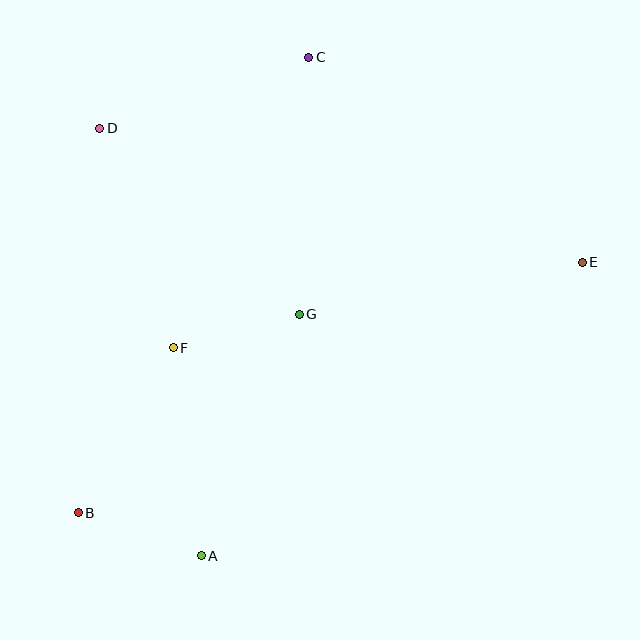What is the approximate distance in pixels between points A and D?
The distance between A and D is approximately 440 pixels.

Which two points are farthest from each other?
Points B and E are farthest from each other.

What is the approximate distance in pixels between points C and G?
The distance between C and G is approximately 257 pixels.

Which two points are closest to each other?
Points F and G are closest to each other.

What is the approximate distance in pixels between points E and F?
The distance between E and F is approximately 418 pixels.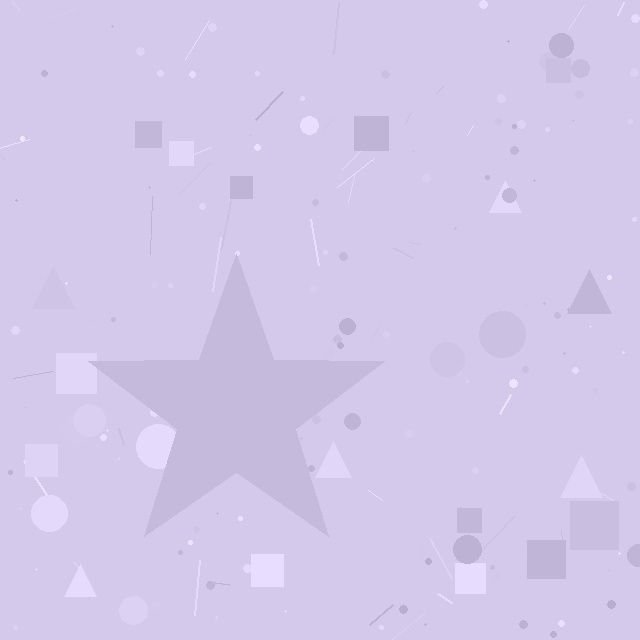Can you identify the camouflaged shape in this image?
The camouflaged shape is a star.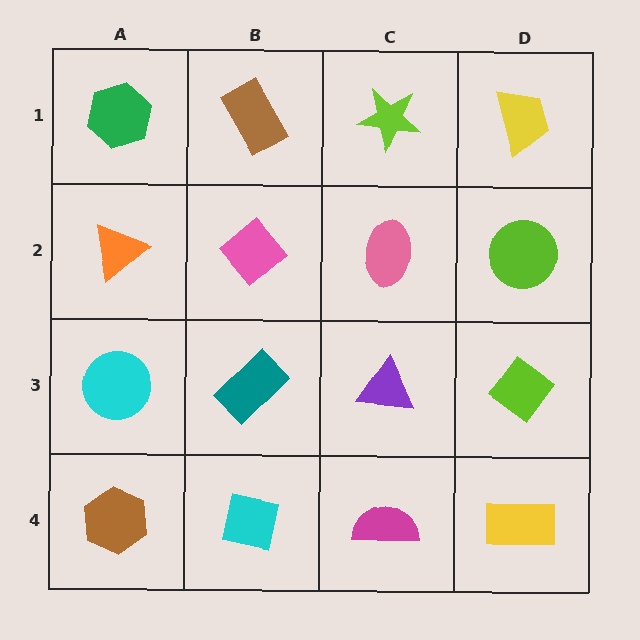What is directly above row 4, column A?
A cyan circle.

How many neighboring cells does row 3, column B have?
4.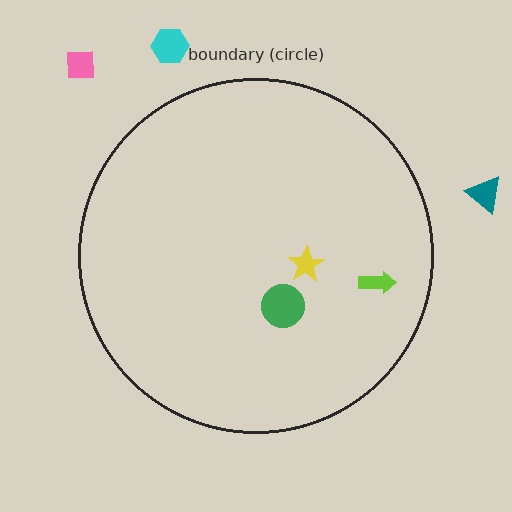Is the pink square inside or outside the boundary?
Outside.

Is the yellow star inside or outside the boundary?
Inside.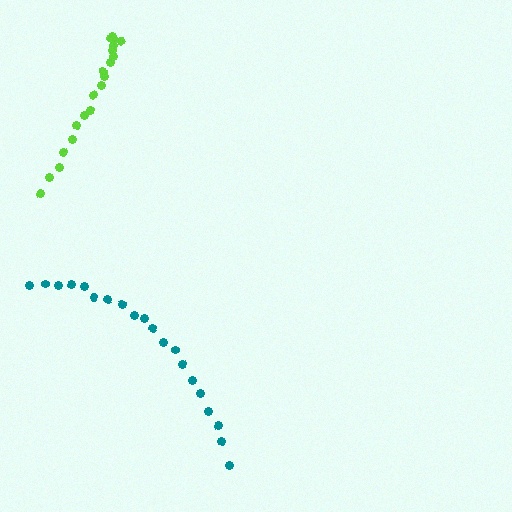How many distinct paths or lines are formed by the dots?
There are 2 distinct paths.